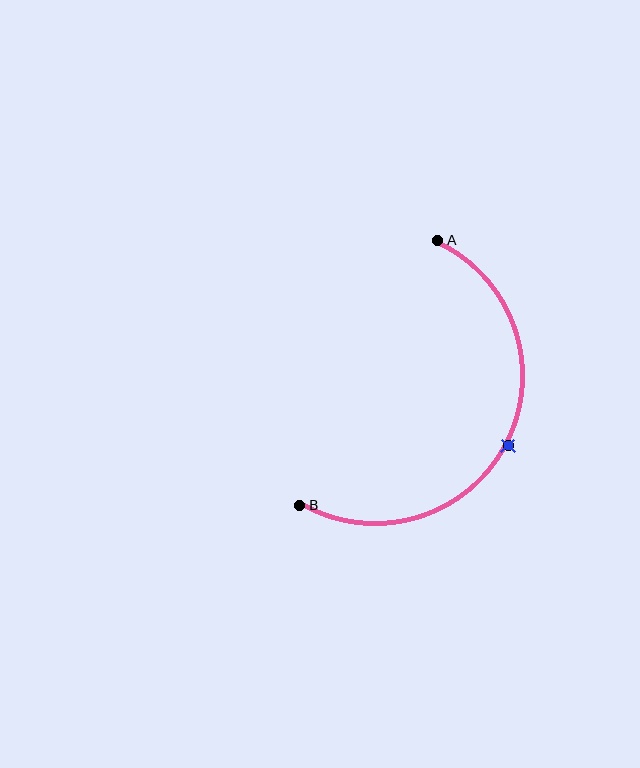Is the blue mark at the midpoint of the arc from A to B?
Yes. The blue mark lies on the arc at equal arc-length from both A and B — it is the arc midpoint.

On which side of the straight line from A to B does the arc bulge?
The arc bulges to the right of the straight line connecting A and B.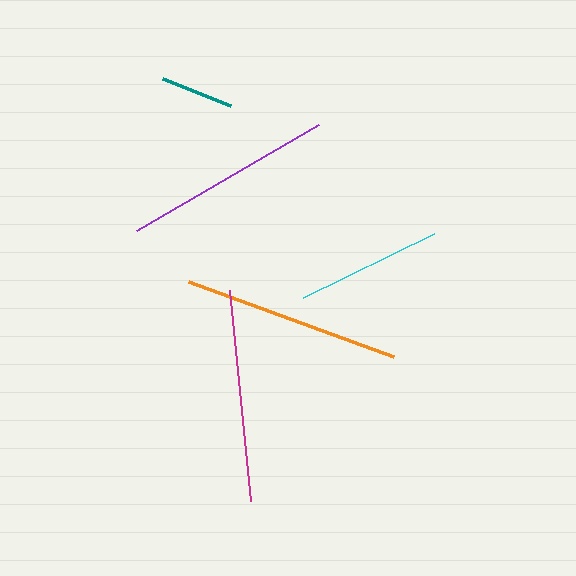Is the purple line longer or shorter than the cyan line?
The purple line is longer than the cyan line.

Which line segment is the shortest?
The teal line is the shortest at approximately 73 pixels.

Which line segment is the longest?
The orange line is the longest at approximately 218 pixels.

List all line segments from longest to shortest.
From longest to shortest: orange, magenta, purple, cyan, teal.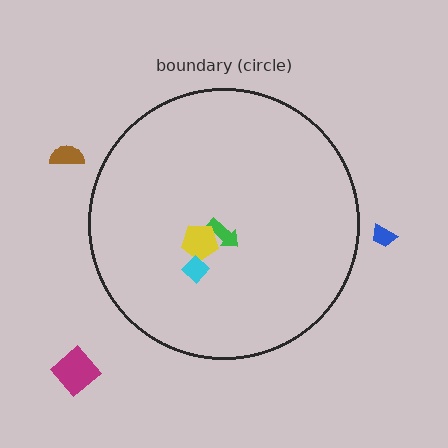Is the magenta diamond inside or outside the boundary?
Outside.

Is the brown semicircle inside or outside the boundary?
Outside.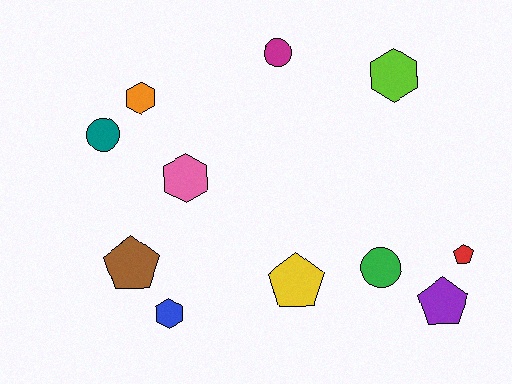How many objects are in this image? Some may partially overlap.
There are 11 objects.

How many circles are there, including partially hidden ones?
There are 3 circles.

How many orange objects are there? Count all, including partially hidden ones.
There is 1 orange object.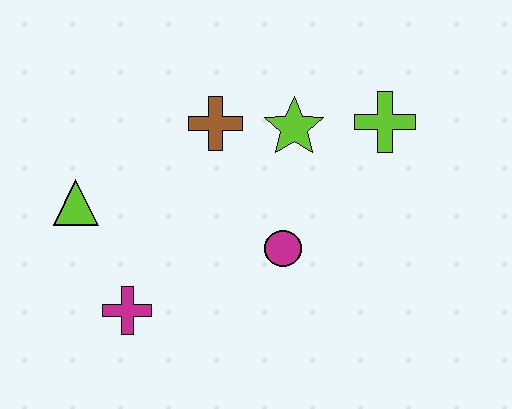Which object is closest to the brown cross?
The lime star is closest to the brown cross.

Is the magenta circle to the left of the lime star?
Yes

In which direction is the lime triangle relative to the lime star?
The lime triangle is to the left of the lime star.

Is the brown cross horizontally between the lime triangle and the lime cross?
Yes